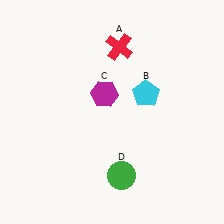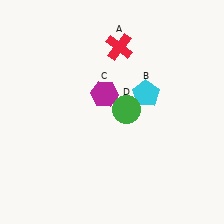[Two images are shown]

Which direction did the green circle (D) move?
The green circle (D) moved up.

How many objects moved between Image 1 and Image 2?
1 object moved between the two images.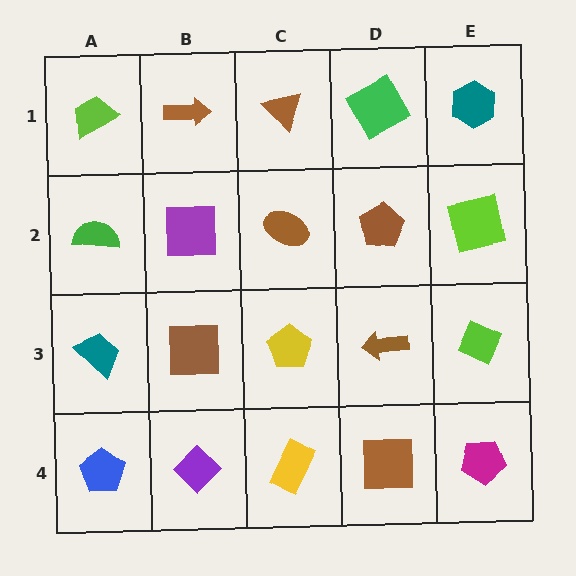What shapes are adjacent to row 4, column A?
A teal trapezoid (row 3, column A), a purple diamond (row 4, column B).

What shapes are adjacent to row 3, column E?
A lime square (row 2, column E), a magenta pentagon (row 4, column E), a brown arrow (row 3, column D).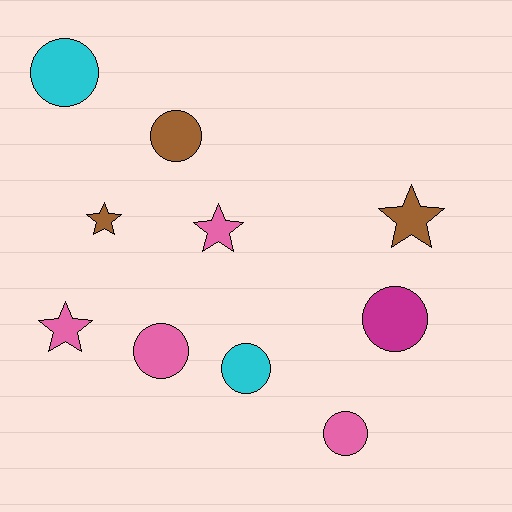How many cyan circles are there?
There are 2 cyan circles.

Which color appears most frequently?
Pink, with 4 objects.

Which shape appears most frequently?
Circle, with 6 objects.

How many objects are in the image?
There are 10 objects.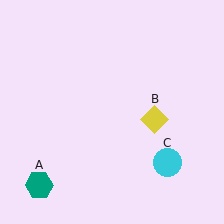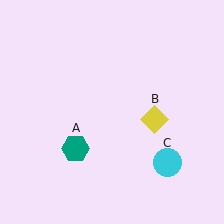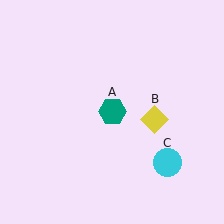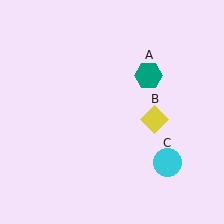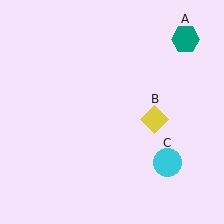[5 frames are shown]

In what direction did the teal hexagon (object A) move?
The teal hexagon (object A) moved up and to the right.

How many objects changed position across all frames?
1 object changed position: teal hexagon (object A).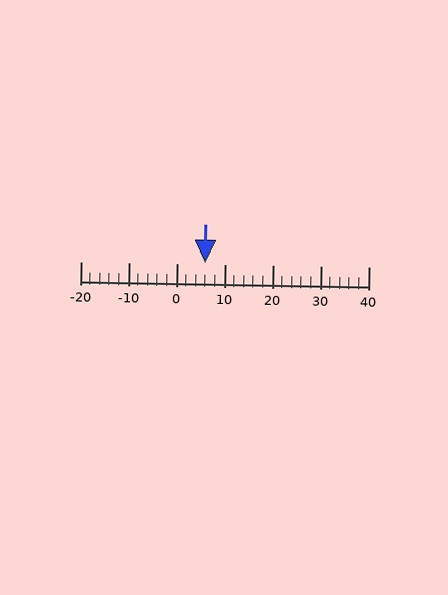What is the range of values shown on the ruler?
The ruler shows values from -20 to 40.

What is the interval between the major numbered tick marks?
The major tick marks are spaced 10 units apart.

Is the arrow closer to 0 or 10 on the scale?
The arrow is closer to 10.